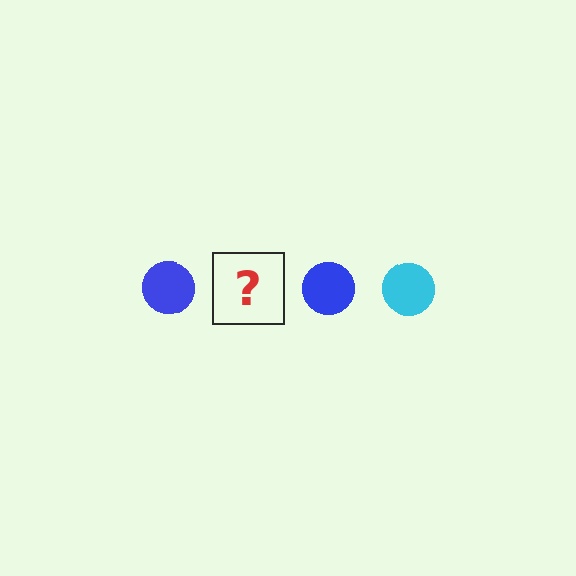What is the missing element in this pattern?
The missing element is a cyan circle.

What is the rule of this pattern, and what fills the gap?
The rule is that the pattern cycles through blue, cyan circles. The gap should be filled with a cyan circle.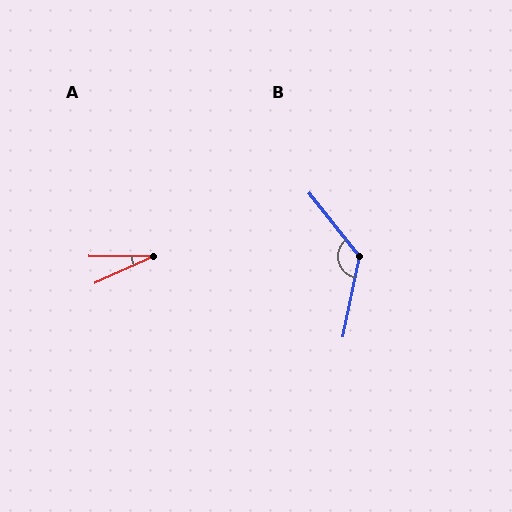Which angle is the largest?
B, at approximately 130 degrees.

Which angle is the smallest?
A, at approximately 24 degrees.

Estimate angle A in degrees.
Approximately 24 degrees.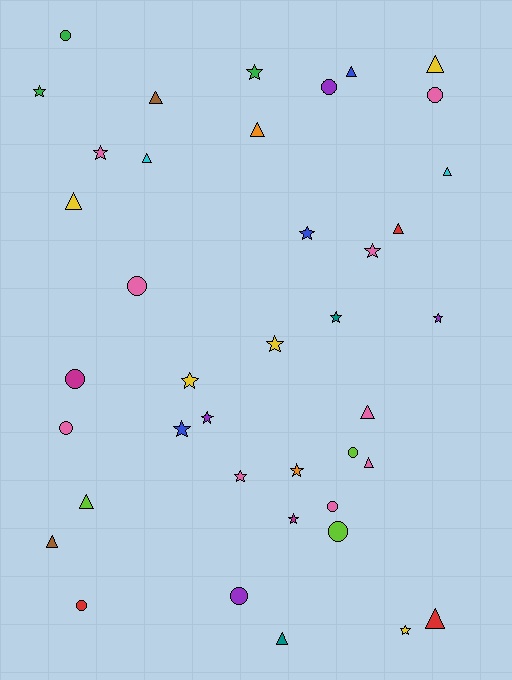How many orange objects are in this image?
There are 2 orange objects.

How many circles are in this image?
There are 11 circles.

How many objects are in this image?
There are 40 objects.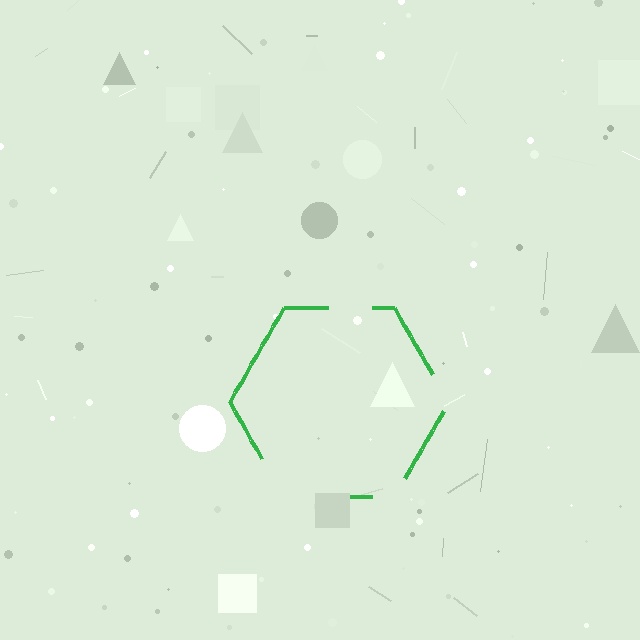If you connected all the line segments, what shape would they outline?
They would outline a hexagon.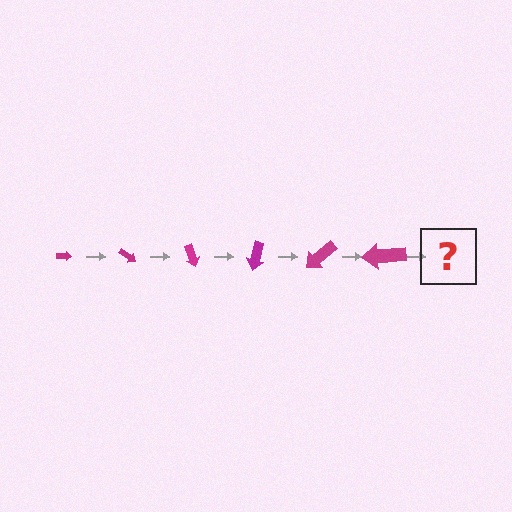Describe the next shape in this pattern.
It should be an arrow, larger than the previous one and rotated 210 degrees from the start.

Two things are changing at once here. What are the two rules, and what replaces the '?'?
The two rules are that the arrow grows larger each step and it rotates 35 degrees each step. The '?' should be an arrow, larger than the previous one and rotated 210 degrees from the start.